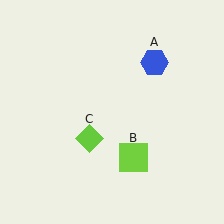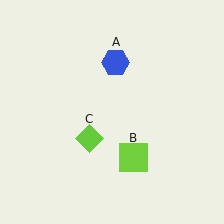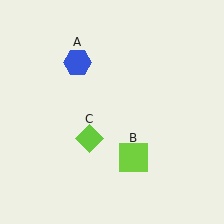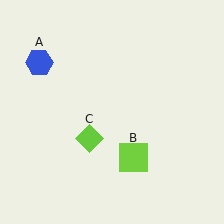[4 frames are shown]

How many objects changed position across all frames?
1 object changed position: blue hexagon (object A).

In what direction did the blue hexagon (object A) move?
The blue hexagon (object A) moved left.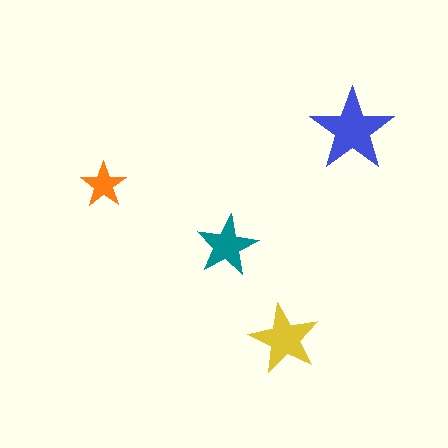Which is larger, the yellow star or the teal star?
The yellow one.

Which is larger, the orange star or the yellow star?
The yellow one.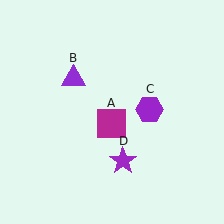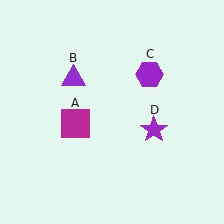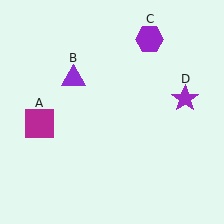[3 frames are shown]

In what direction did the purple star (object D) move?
The purple star (object D) moved up and to the right.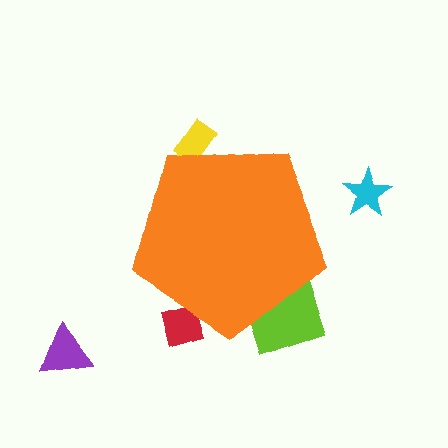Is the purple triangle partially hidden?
No, the purple triangle is fully visible.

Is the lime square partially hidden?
Yes, the lime square is partially hidden behind the orange pentagon.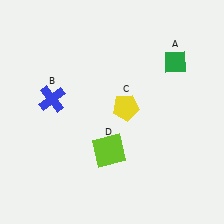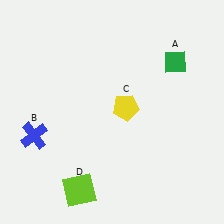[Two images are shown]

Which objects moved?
The objects that moved are: the blue cross (B), the lime square (D).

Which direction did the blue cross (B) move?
The blue cross (B) moved down.